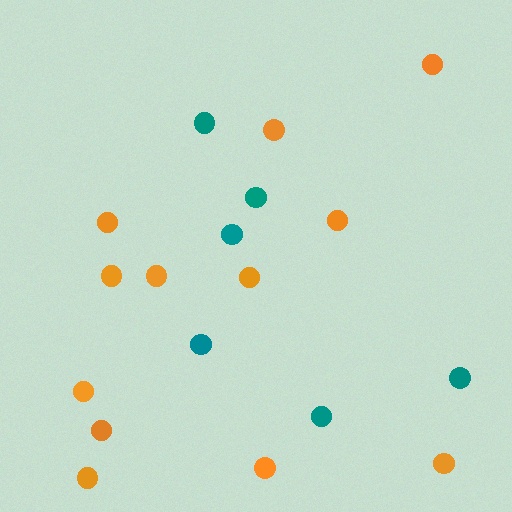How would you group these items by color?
There are 2 groups: one group of orange circles (12) and one group of teal circles (6).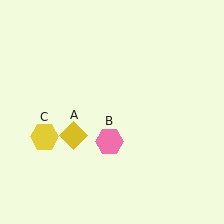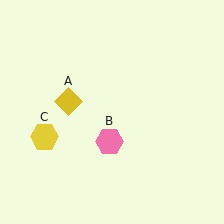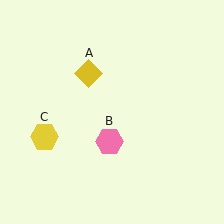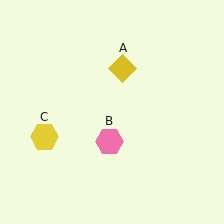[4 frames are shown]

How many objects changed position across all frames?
1 object changed position: yellow diamond (object A).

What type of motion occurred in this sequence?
The yellow diamond (object A) rotated clockwise around the center of the scene.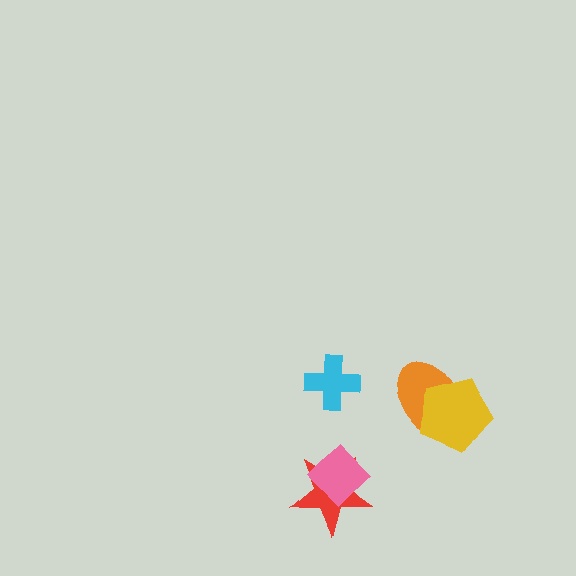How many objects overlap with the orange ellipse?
1 object overlaps with the orange ellipse.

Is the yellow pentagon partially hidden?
No, no other shape covers it.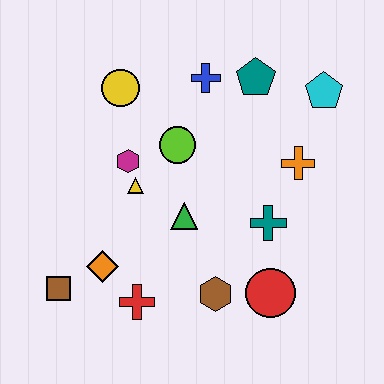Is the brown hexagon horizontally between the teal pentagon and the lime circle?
Yes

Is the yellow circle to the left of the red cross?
Yes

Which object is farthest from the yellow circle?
The red circle is farthest from the yellow circle.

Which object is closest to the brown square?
The orange diamond is closest to the brown square.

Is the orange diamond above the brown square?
Yes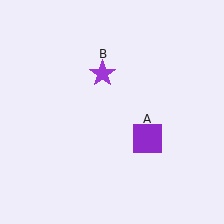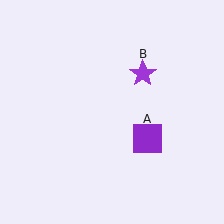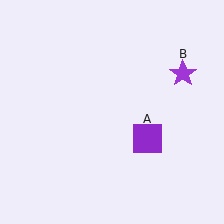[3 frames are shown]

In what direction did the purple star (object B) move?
The purple star (object B) moved right.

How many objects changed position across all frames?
1 object changed position: purple star (object B).